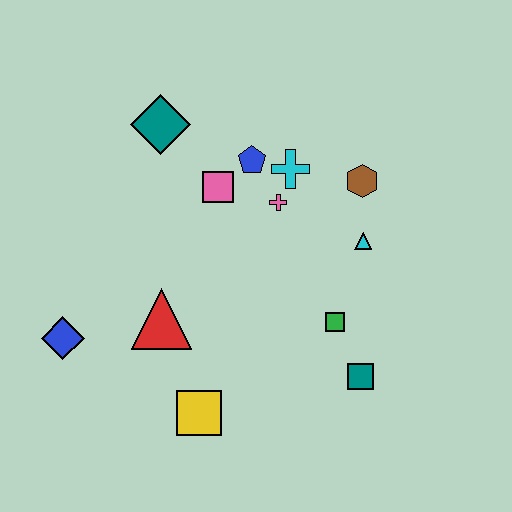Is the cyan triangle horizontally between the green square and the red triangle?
No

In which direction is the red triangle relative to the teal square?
The red triangle is to the left of the teal square.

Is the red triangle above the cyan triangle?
No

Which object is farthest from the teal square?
The teal diamond is farthest from the teal square.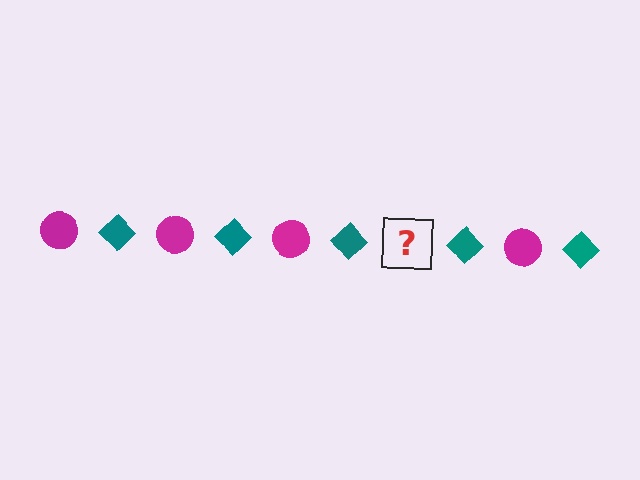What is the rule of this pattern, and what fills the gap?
The rule is that the pattern alternates between magenta circle and teal diamond. The gap should be filled with a magenta circle.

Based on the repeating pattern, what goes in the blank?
The blank should be a magenta circle.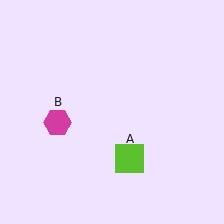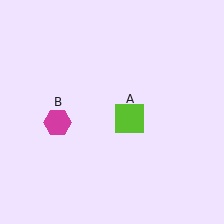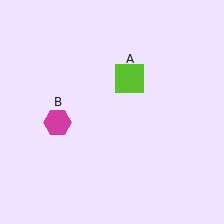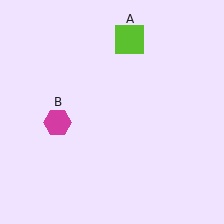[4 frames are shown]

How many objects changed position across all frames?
1 object changed position: lime square (object A).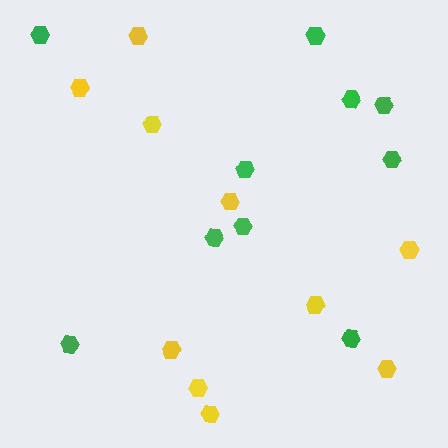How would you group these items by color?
There are 2 groups: one group of yellow hexagons (10) and one group of green hexagons (10).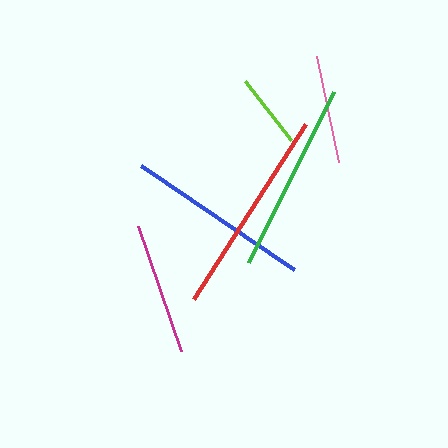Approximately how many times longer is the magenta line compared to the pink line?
The magenta line is approximately 1.2 times the length of the pink line.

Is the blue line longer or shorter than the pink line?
The blue line is longer than the pink line.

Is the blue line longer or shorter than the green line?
The green line is longer than the blue line.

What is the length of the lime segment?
The lime segment is approximately 75 pixels long.